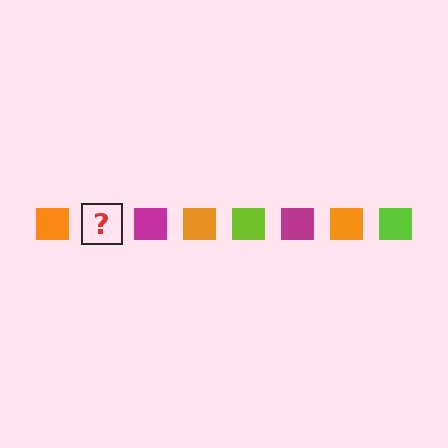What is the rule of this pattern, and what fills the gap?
The rule is that the pattern cycles through orange, lime, magenta squares. The gap should be filled with a lime square.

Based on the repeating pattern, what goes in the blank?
The blank should be a lime square.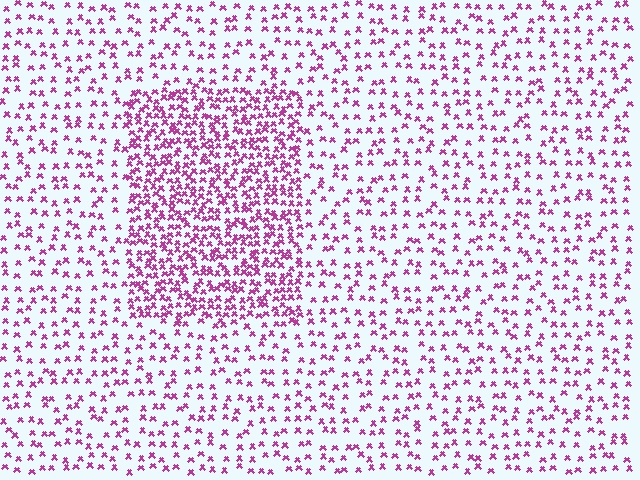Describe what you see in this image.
The image contains small magenta elements arranged at two different densities. A rectangle-shaped region is visible where the elements are more densely packed than the surrounding area.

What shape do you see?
I see a rectangle.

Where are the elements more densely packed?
The elements are more densely packed inside the rectangle boundary.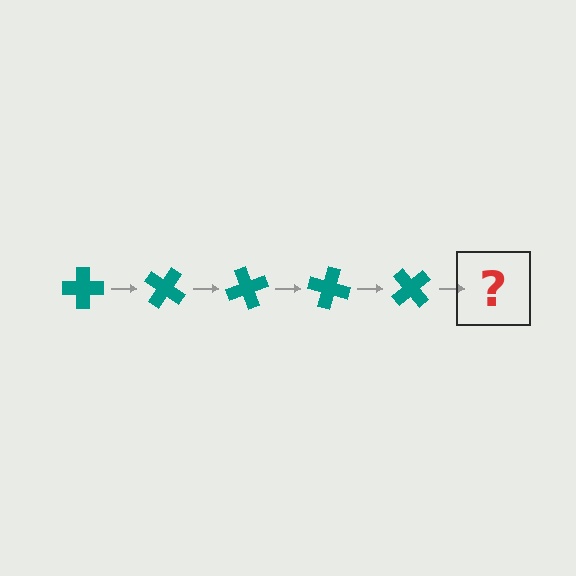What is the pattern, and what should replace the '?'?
The pattern is that the cross rotates 35 degrees each step. The '?' should be a teal cross rotated 175 degrees.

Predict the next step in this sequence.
The next step is a teal cross rotated 175 degrees.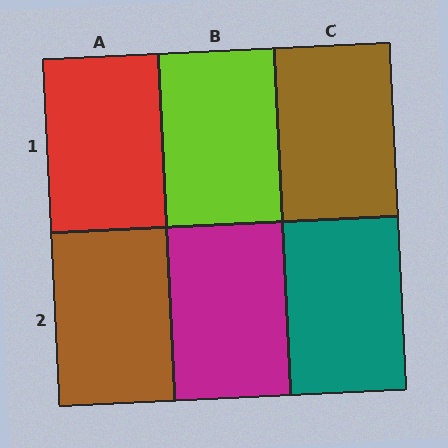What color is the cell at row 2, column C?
Teal.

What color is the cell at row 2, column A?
Brown.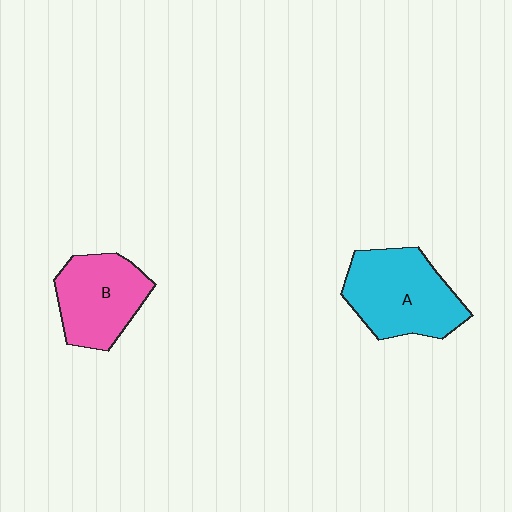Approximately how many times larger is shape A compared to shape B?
Approximately 1.2 times.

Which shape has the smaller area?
Shape B (pink).